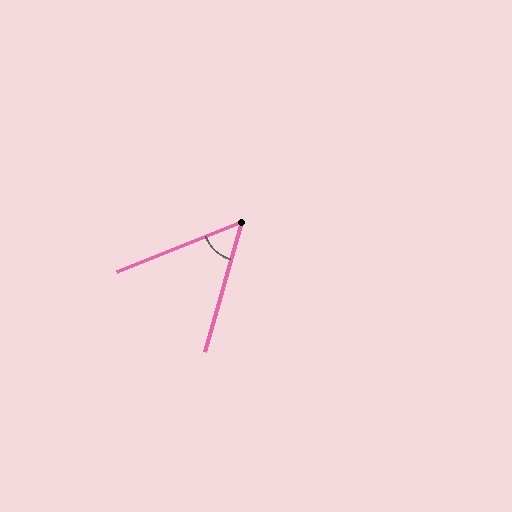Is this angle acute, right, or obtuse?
It is acute.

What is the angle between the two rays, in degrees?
Approximately 52 degrees.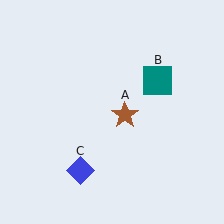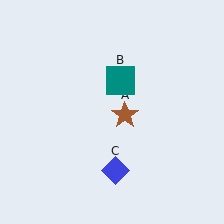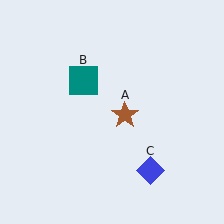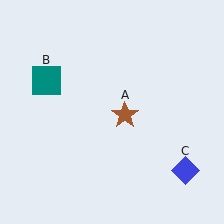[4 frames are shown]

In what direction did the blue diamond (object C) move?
The blue diamond (object C) moved right.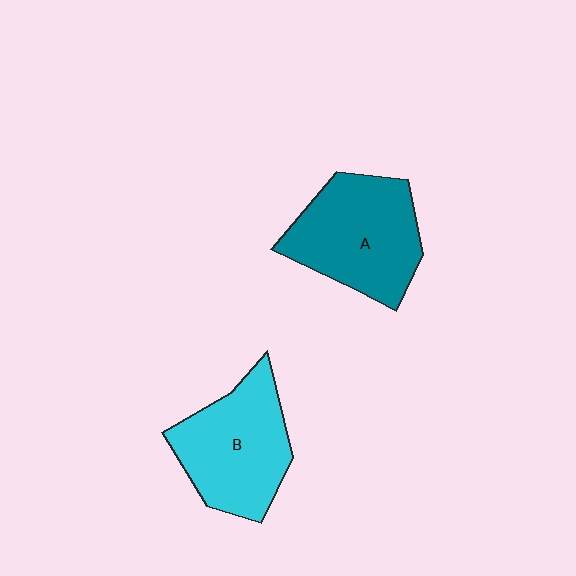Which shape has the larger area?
Shape A (teal).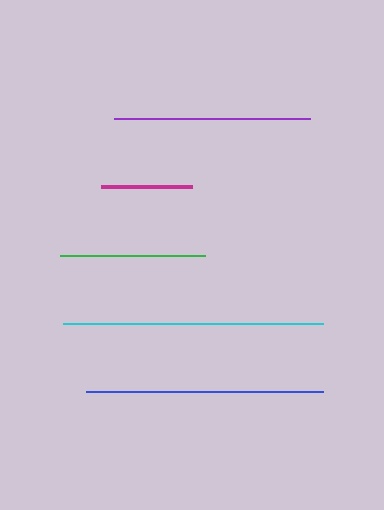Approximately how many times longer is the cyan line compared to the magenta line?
The cyan line is approximately 2.8 times the length of the magenta line.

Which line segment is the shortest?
The magenta line is the shortest at approximately 92 pixels.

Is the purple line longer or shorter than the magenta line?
The purple line is longer than the magenta line.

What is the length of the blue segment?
The blue segment is approximately 237 pixels long.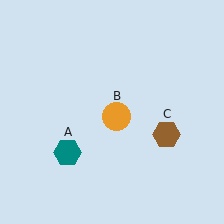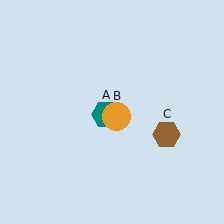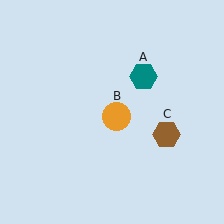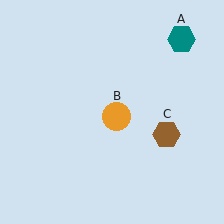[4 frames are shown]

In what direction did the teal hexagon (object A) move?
The teal hexagon (object A) moved up and to the right.